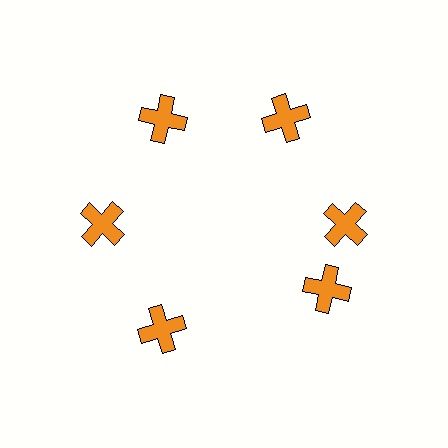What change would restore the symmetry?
The symmetry would be restored by rotating it back into even spacing with its neighbors so that all 6 crosses sit at equal angles and equal distance from the center.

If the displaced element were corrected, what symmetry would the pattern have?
It would have 6-fold rotational symmetry — the pattern would map onto itself every 60 degrees.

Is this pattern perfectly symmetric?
No. The 6 orange crosses are arranged in a ring, but one element near the 5 o'clock position is rotated out of alignment along the ring, breaking the 6-fold rotational symmetry.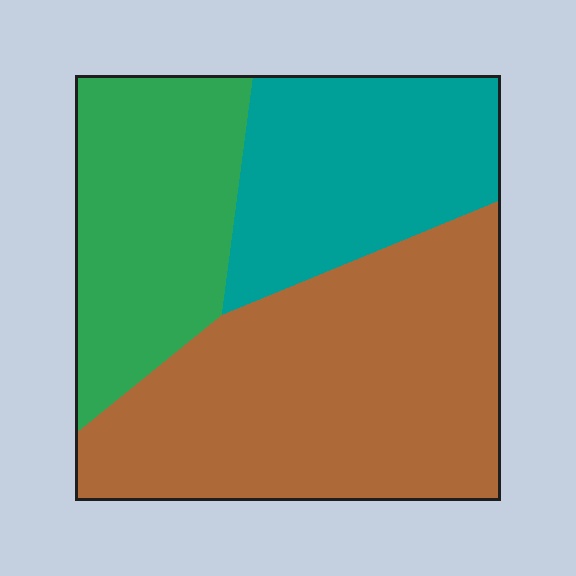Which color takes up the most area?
Brown, at roughly 50%.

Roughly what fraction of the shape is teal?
Teal covers around 25% of the shape.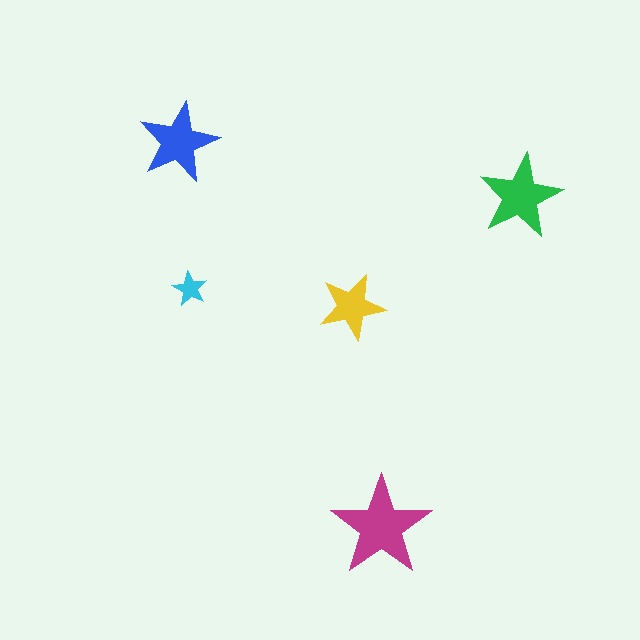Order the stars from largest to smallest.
the magenta one, the green one, the blue one, the yellow one, the cyan one.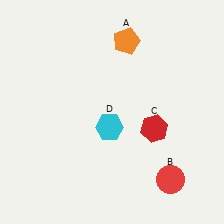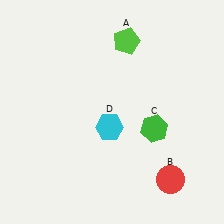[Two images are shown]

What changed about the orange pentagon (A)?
In Image 1, A is orange. In Image 2, it changed to lime.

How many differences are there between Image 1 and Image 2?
There are 2 differences between the two images.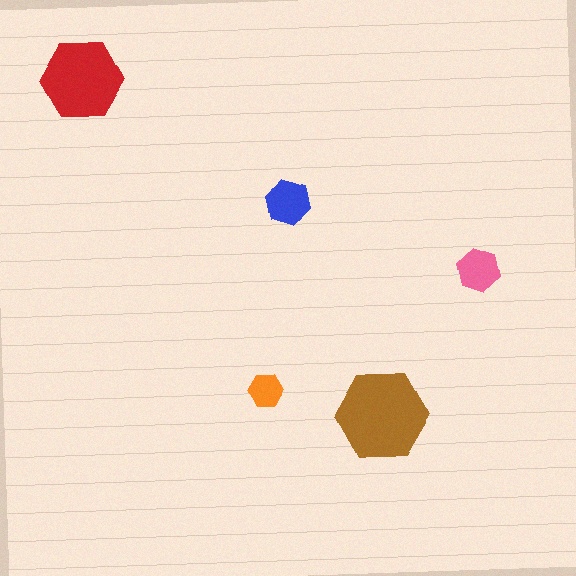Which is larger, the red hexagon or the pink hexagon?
The red one.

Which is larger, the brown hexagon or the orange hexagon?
The brown one.